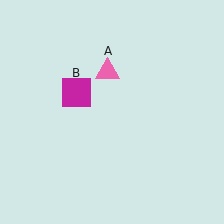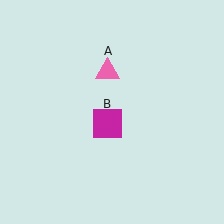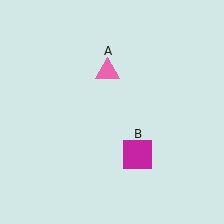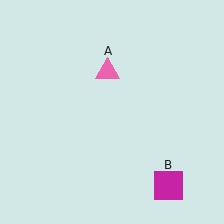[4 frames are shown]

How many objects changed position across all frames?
1 object changed position: magenta square (object B).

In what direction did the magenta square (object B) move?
The magenta square (object B) moved down and to the right.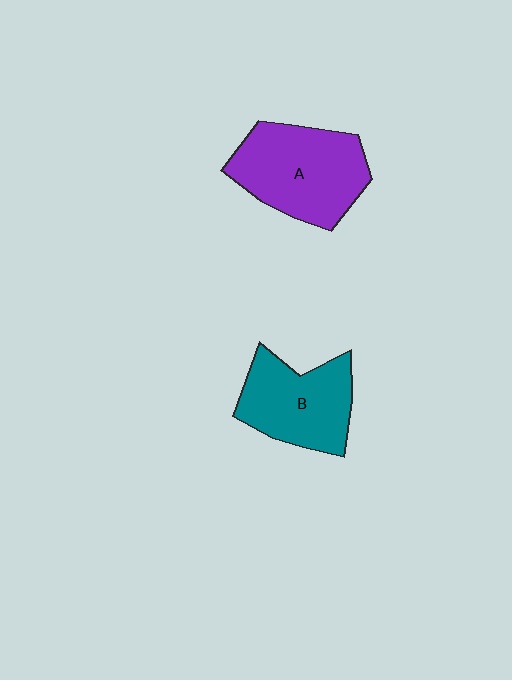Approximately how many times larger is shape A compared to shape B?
Approximately 1.2 times.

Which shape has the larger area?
Shape A (purple).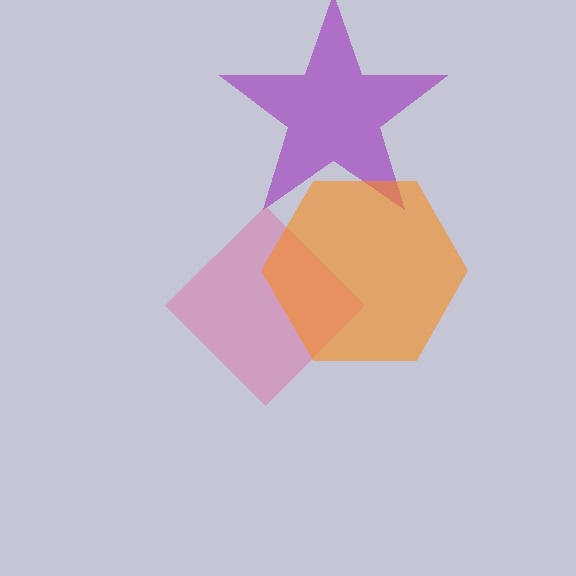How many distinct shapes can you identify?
There are 3 distinct shapes: a purple star, a pink diamond, an orange hexagon.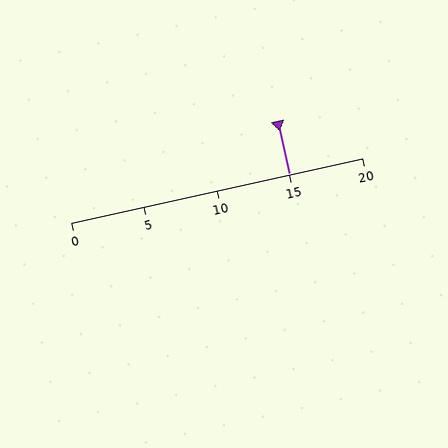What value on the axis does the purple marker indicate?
The marker indicates approximately 15.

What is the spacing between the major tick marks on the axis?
The major ticks are spaced 5 apart.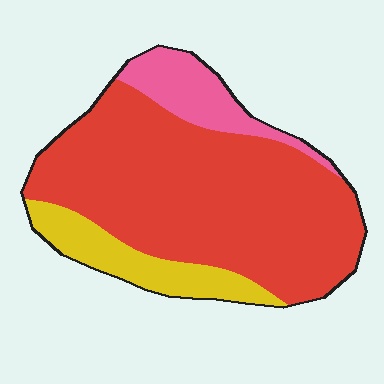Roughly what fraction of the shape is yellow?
Yellow covers around 15% of the shape.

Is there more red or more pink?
Red.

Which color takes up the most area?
Red, at roughly 70%.